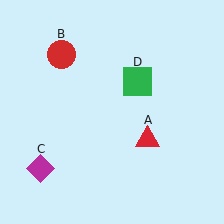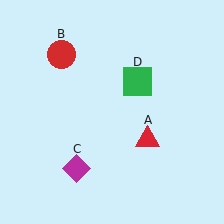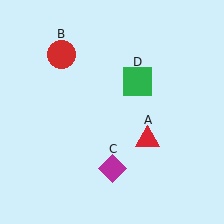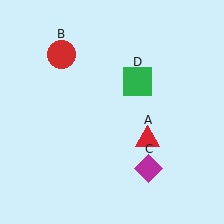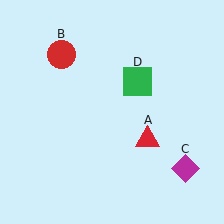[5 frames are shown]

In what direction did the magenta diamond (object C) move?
The magenta diamond (object C) moved right.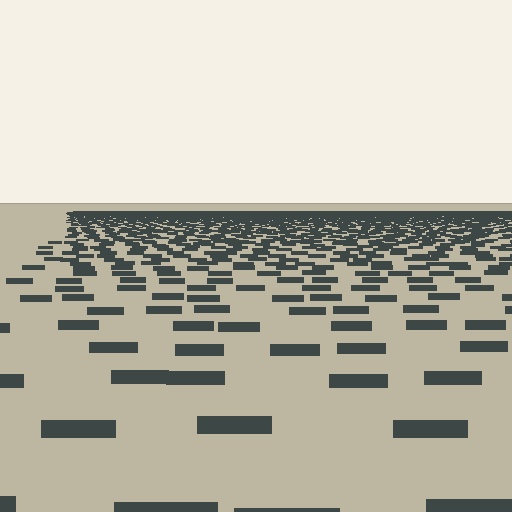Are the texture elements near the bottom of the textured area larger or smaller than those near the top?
Larger. Near the bottom, elements are closer to the viewer and appear at a bigger on-screen size.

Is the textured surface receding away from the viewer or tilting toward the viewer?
The surface is receding away from the viewer. Texture elements get smaller and denser toward the top.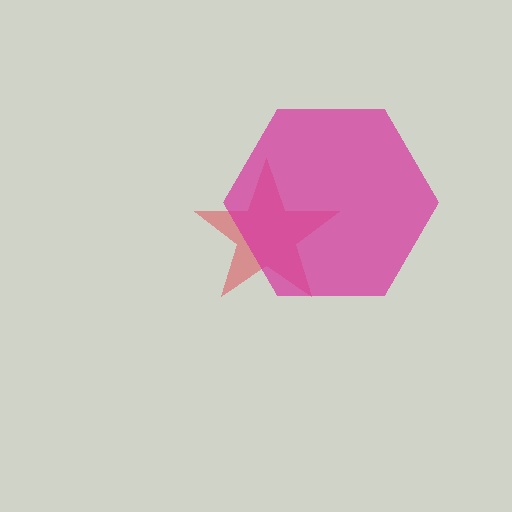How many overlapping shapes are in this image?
There are 2 overlapping shapes in the image.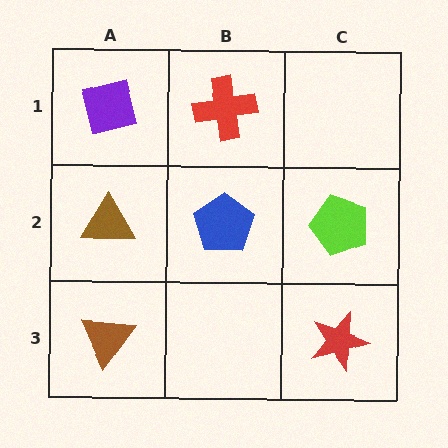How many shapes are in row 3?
2 shapes.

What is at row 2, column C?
A lime pentagon.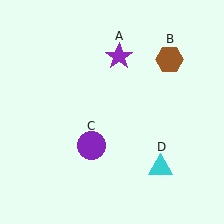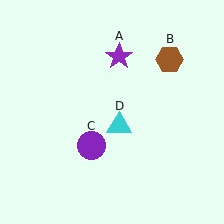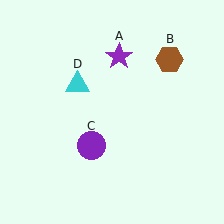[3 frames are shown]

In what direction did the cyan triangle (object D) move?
The cyan triangle (object D) moved up and to the left.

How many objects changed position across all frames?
1 object changed position: cyan triangle (object D).